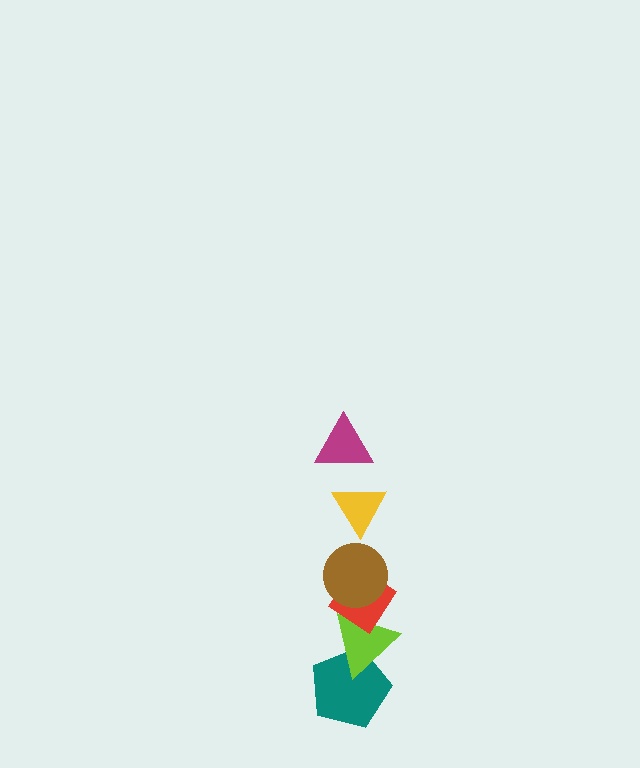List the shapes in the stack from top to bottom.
From top to bottom: the magenta triangle, the yellow triangle, the brown circle, the red diamond, the lime triangle, the teal pentagon.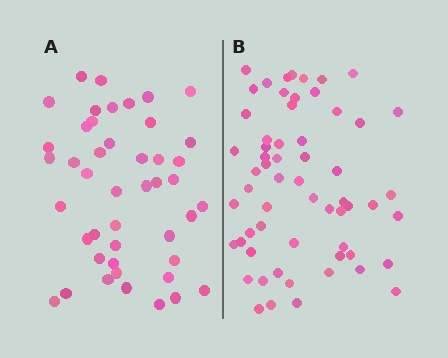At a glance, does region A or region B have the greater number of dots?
Region B (the right region) has more dots.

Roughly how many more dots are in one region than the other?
Region B has approximately 15 more dots than region A.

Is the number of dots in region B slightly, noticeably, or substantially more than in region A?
Region B has noticeably more, but not dramatically so. The ratio is roughly 1.3 to 1.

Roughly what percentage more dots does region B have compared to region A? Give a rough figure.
About 35% more.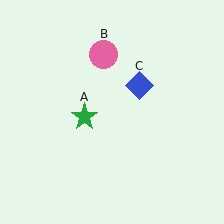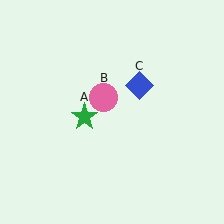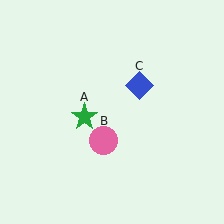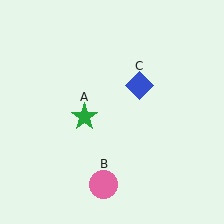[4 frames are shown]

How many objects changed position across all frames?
1 object changed position: pink circle (object B).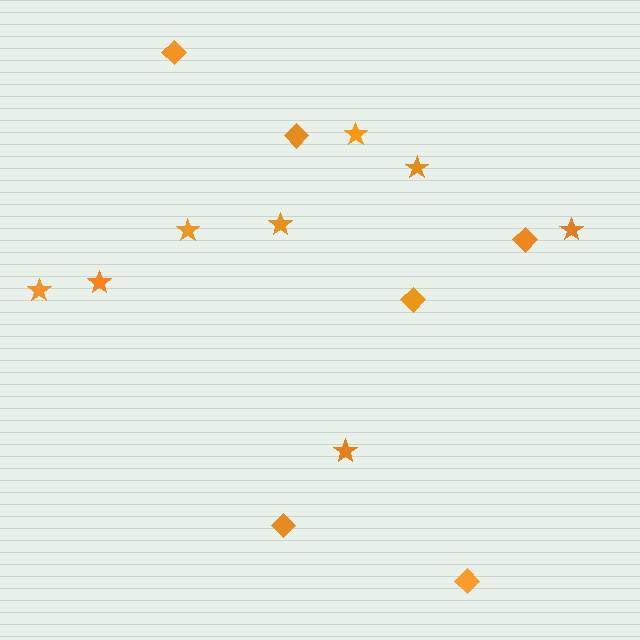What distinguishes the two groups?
There are 2 groups: one group of stars (8) and one group of diamonds (6).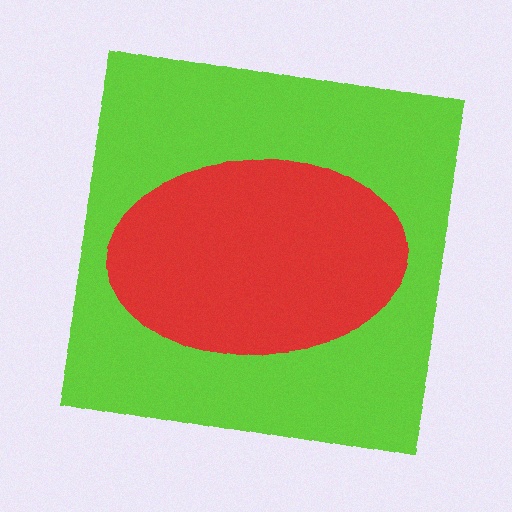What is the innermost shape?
The red ellipse.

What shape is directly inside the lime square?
The red ellipse.